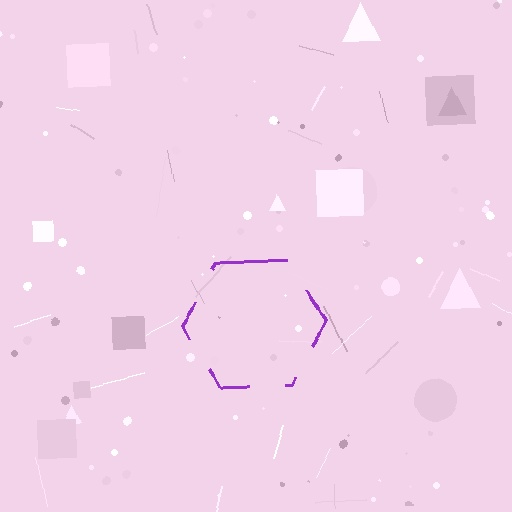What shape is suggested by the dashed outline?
The dashed outline suggests a hexagon.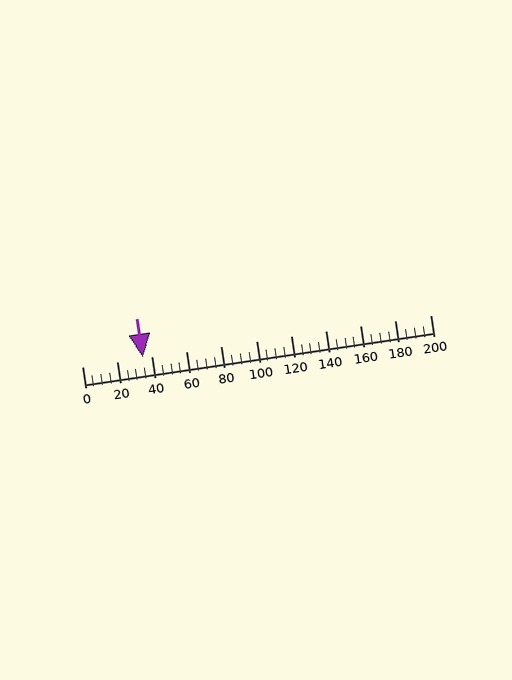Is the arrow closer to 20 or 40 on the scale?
The arrow is closer to 40.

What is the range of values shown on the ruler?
The ruler shows values from 0 to 200.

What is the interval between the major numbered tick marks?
The major tick marks are spaced 20 units apart.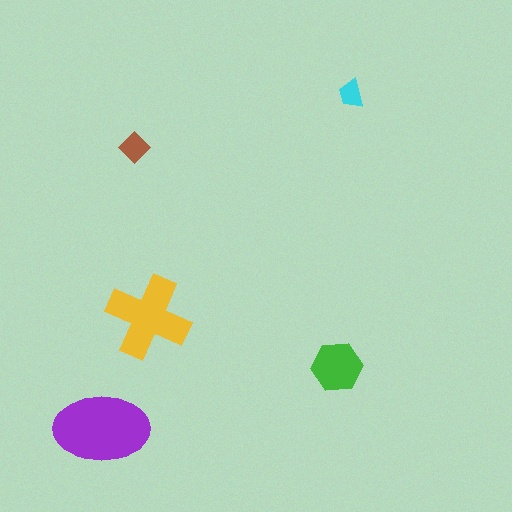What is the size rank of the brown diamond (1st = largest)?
4th.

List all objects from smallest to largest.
The cyan trapezoid, the brown diamond, the green hexagon, the yellow cross, the purple ellipse.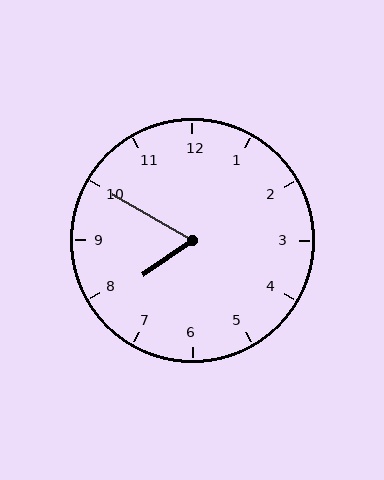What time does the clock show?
7:50.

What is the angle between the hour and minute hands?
Approximately 65 degrees.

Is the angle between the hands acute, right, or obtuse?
It is acute.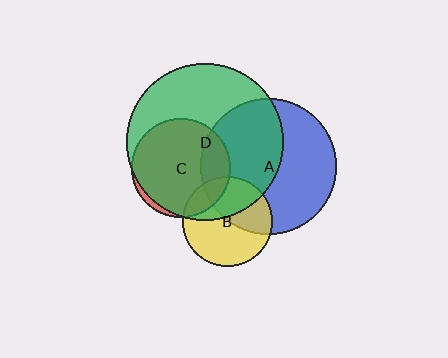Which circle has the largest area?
Circle D (green).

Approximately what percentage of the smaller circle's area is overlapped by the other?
Approximately 20%.